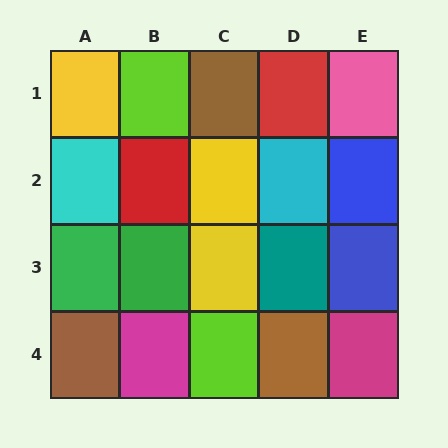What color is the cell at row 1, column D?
Red.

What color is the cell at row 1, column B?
Lime.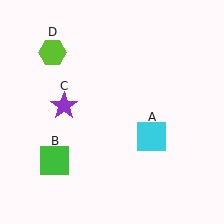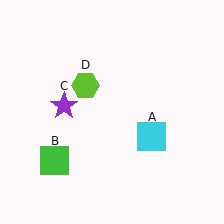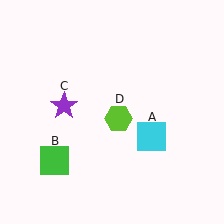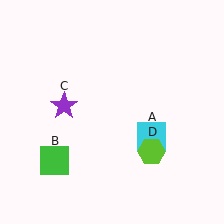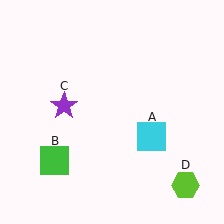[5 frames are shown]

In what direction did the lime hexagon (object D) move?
The lime hexagon (object D) moved down and to the right.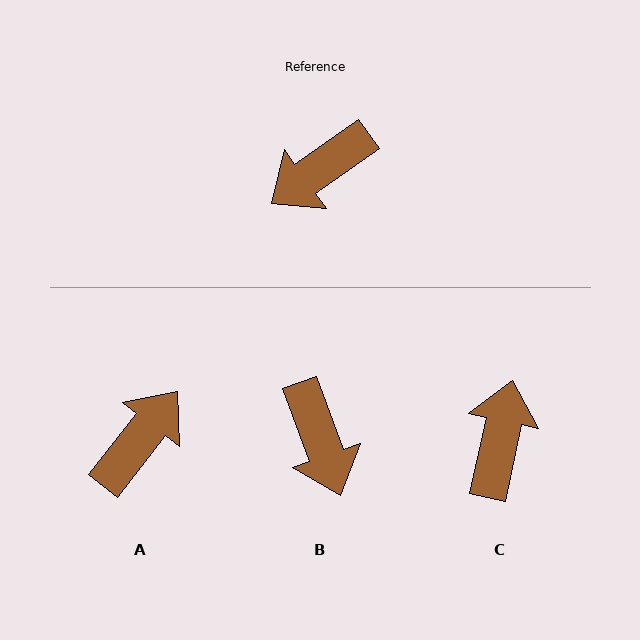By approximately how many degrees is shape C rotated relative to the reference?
Approximately 137 degrees clockwise.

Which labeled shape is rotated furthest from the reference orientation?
A, about 164 degrees away.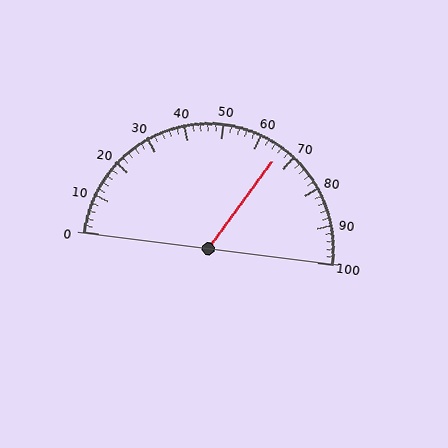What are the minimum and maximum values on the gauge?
The gauge ranges from 0 to 100.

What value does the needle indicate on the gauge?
The needle indicates approximately 66.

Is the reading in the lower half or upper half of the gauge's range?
The reading is in the upper half of the range (0 to 100).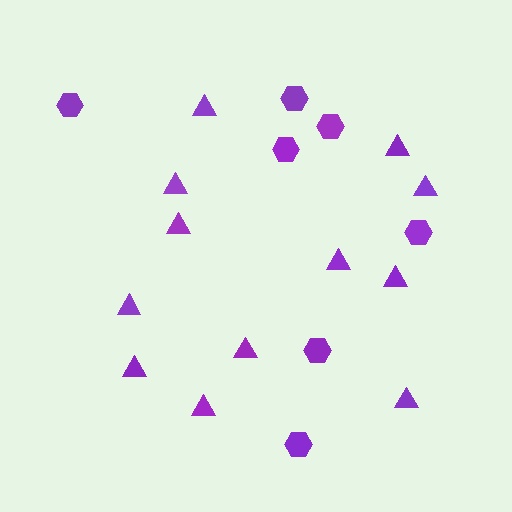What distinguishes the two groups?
There are 2 groups: one group of triangles (12) and one group of hexagons (7).